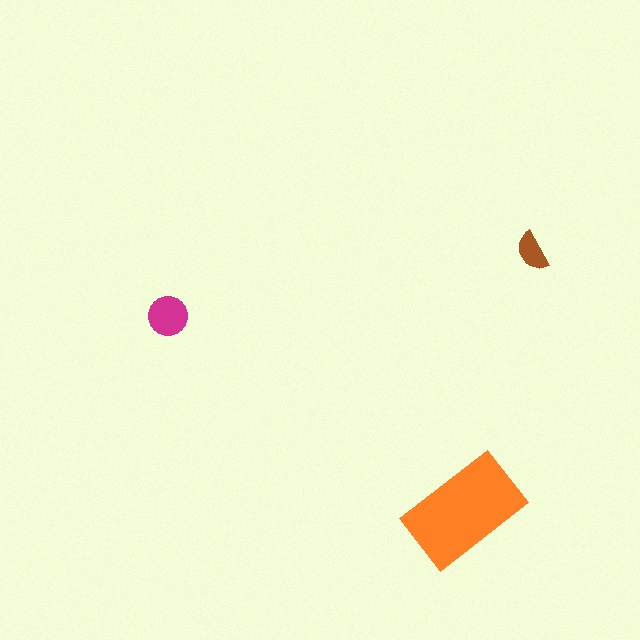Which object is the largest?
The orange rectangle.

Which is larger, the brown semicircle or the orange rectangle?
The orange rectangle.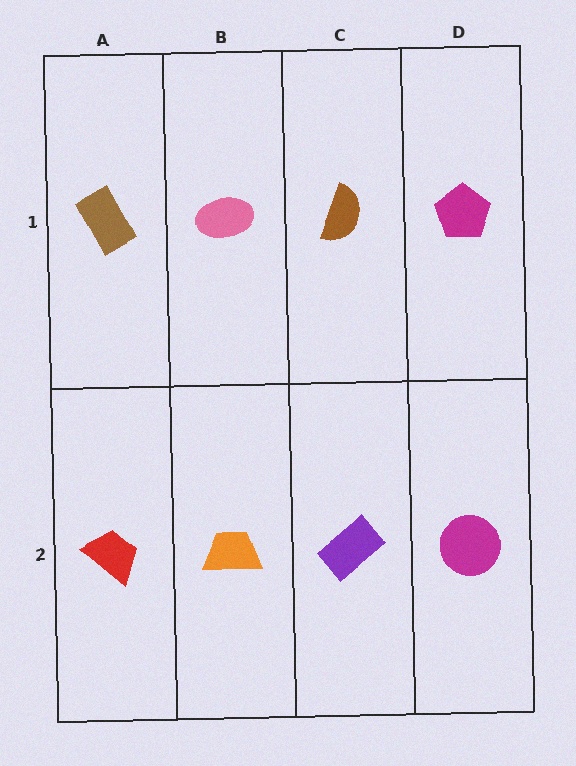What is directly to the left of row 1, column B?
A brown rectangle.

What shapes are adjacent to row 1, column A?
A red trapezoid (row 2, column A), a pink ellipse (row 1, column B).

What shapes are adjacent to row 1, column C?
A purple rectangle (row 2, column C), a pink ellipse (row 1, column B), a magenta pentagon (row 1, column D).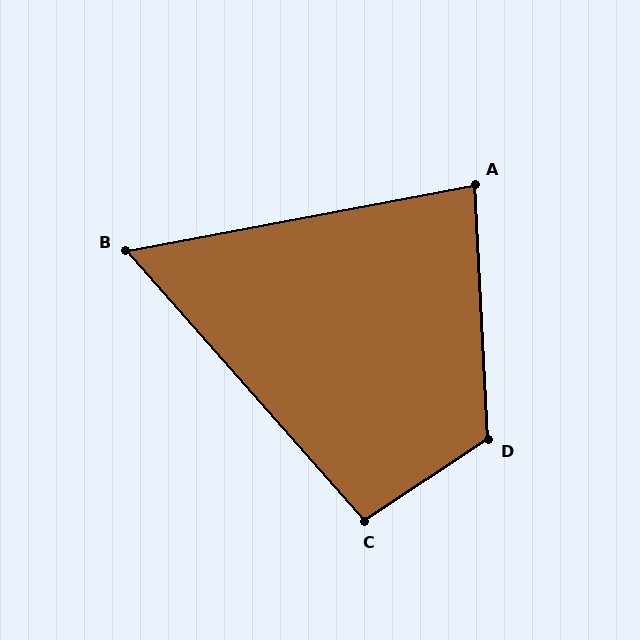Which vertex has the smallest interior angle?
B, at approximately 59 degrees.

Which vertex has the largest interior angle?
D, at approximately 121 degrees.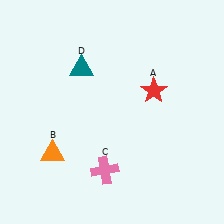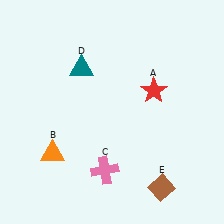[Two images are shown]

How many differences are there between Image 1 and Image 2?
There is 1 difference between the two images.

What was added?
A brown diamond (E) was added in Image 2.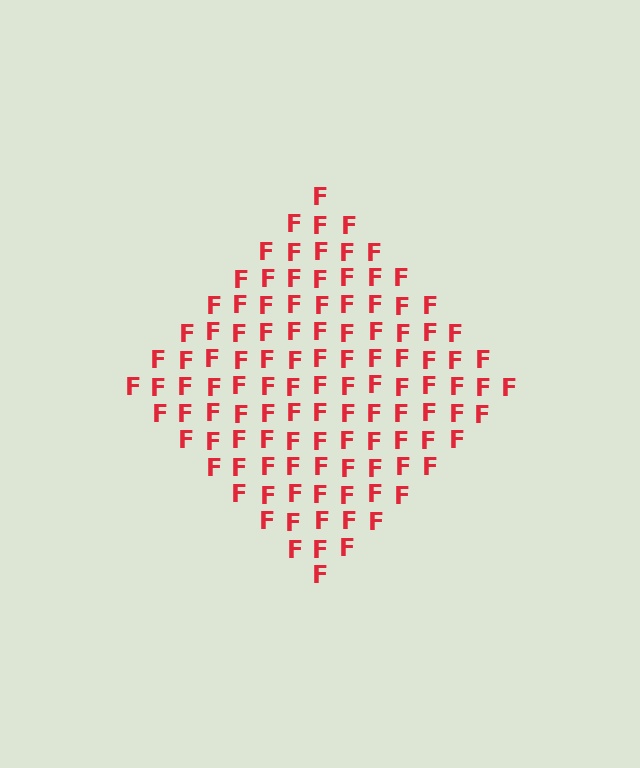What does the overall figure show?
The overall figure shows a diamond.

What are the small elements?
The small elements are letter F's.